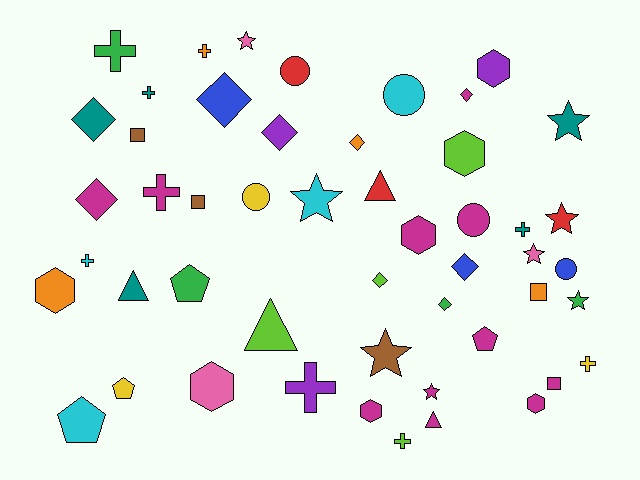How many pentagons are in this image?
There are 4 pentagons.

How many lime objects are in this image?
There are 4 lime objects.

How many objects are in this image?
There are 50 objects.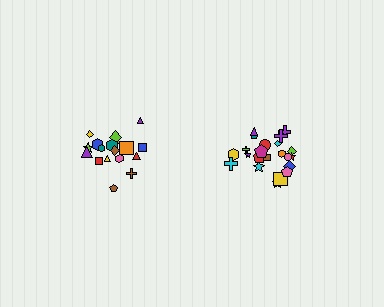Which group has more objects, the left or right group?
The right group.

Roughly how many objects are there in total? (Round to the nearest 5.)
Roughly 40 objects in total.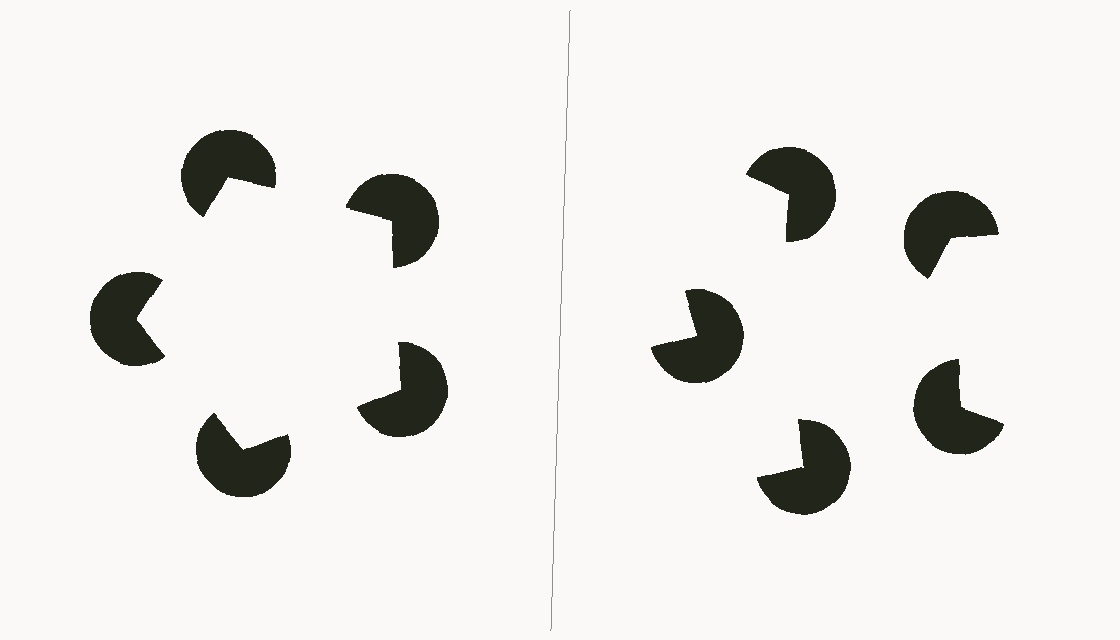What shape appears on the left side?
An illusory pentagon.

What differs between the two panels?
The pac-man discs are positioned identically on both sides; only the wedge orientations differ. On the left they align to a pentagon; on the right they are misaligned.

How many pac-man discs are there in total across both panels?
10 — 5 on each side.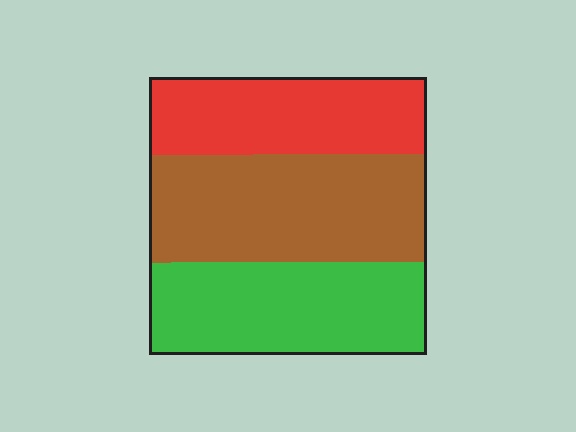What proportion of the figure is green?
Green takes up about one third (1/3) of the figure.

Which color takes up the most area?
Brown, at roughly 40%.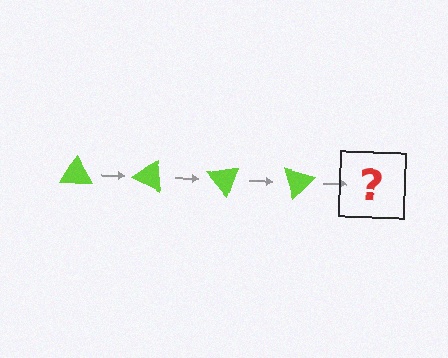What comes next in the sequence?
The next element should be a lime triangle rotated 100 degrees.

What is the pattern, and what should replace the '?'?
The pattern is that the triangle rotates 25 degrees each step. The '?' should be a lime triangle rotated 100 degrees.